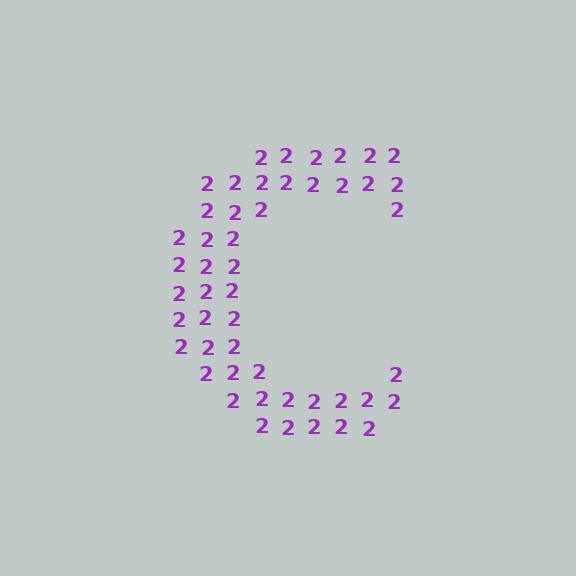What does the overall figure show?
The overall figure shows the letter C.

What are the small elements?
The small elements are digit 2's.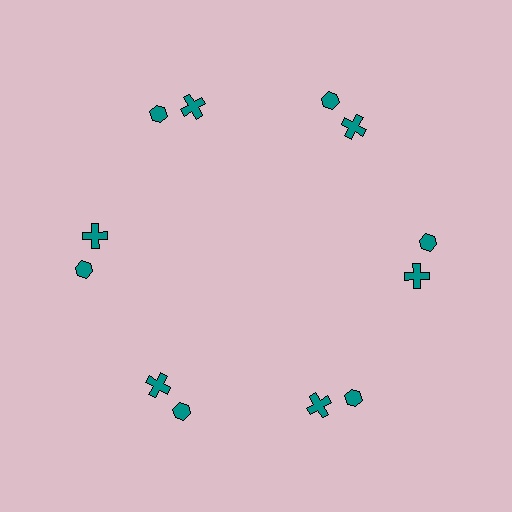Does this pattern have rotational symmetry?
Yes, this pattern has 6-fold rotational symmetry. It looks the same after rotating 60 degrees around the center.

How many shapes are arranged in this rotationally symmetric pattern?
There are 12 shapes, arranged in 6 groups of 2.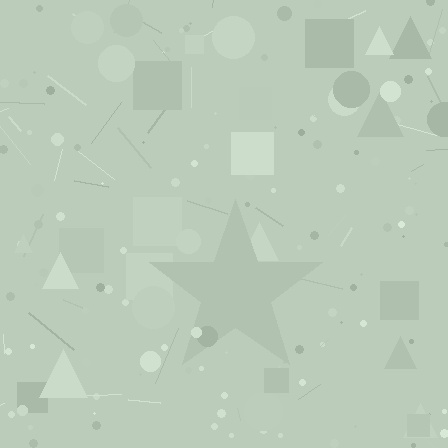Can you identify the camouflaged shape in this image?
The camouflaged shape is a star.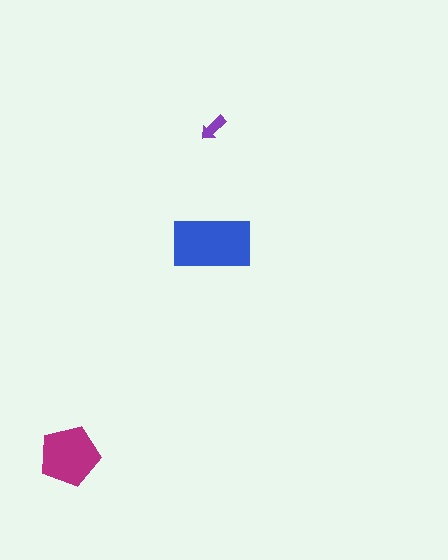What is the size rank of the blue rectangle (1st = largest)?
1st.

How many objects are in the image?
There are 3 objects in the image.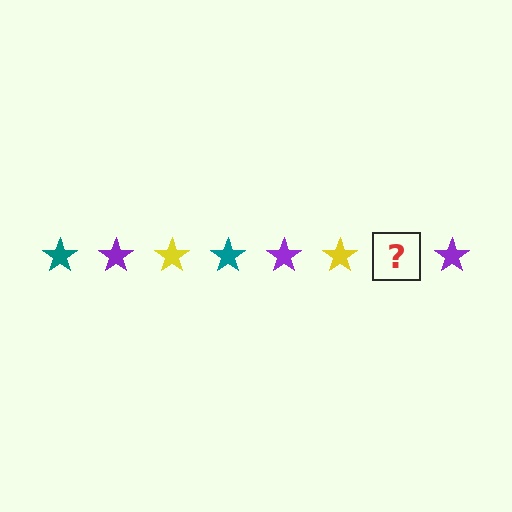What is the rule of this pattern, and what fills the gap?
The rule is that the pattern cycles through teal, purple, yellow stars. The gap should be filled with a teal star.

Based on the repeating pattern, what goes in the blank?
The blank should be a teal star.